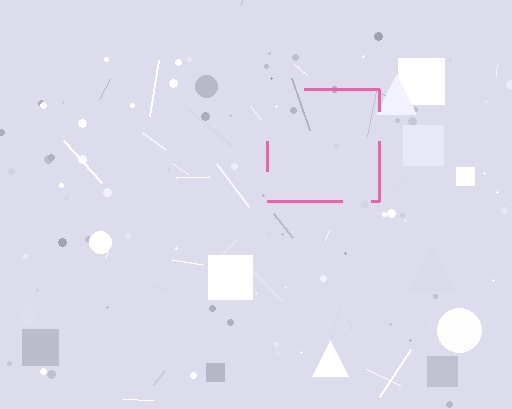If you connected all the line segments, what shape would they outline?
They would outline a square.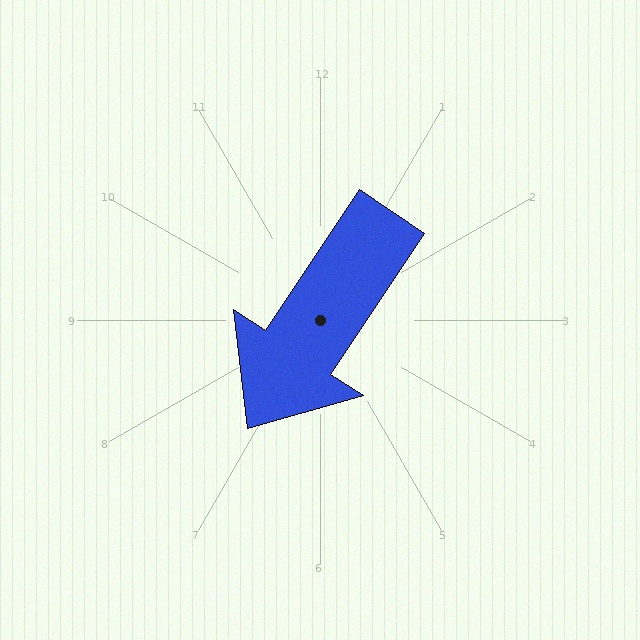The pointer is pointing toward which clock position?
Roughly 7 o'clock.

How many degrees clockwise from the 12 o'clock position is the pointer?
Approximately 214 degrees.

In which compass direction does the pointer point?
Southwest.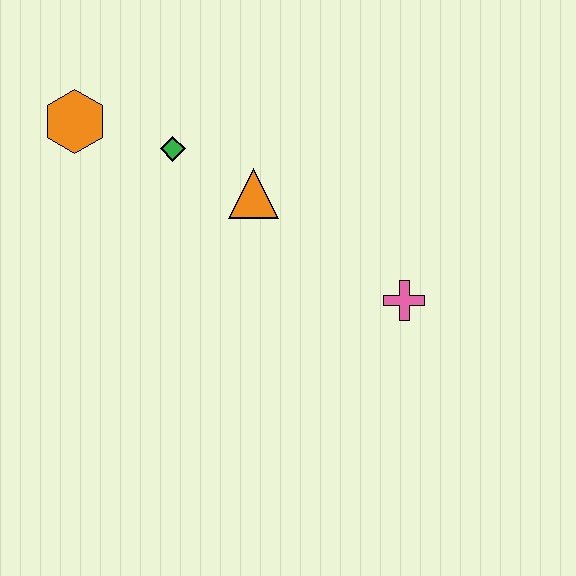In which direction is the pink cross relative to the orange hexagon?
The pink cross is to the right of the orange hexagon.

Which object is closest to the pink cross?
The orange triangle is closest to the pink cross.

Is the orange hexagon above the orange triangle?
Yes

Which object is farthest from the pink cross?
The orange hexagon is farthest from the pink cross.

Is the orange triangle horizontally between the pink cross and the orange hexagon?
Yes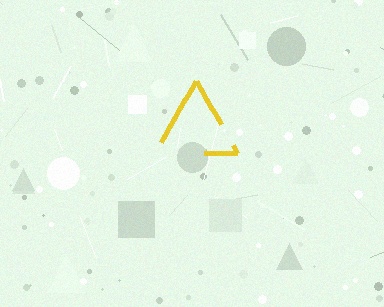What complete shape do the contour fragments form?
The contour fragments form a triangle.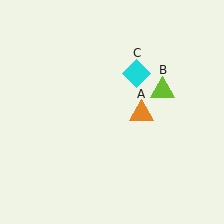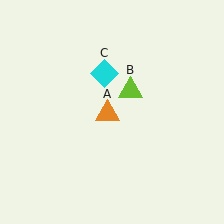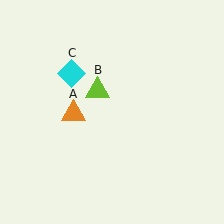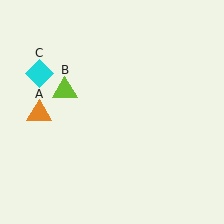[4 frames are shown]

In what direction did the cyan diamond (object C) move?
The cyan diamond (object C) moved left.